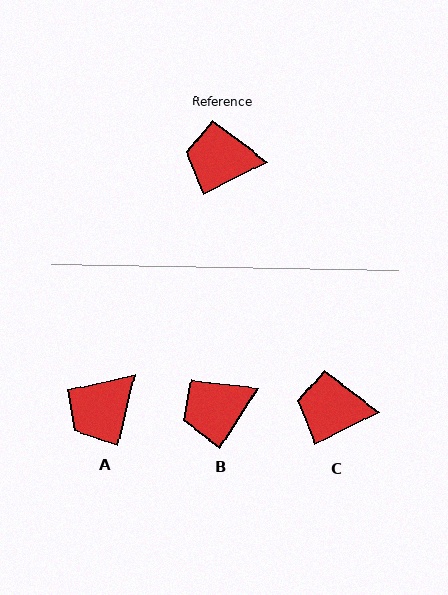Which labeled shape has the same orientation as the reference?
C.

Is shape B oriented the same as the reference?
No, it is off by about 31 degrees.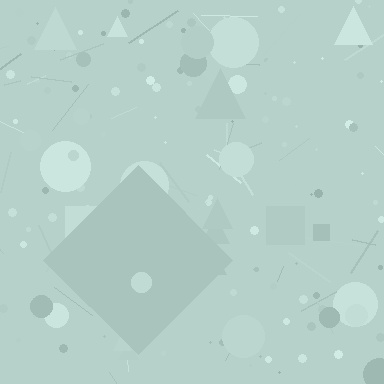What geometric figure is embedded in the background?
A diamond is embedded in the background.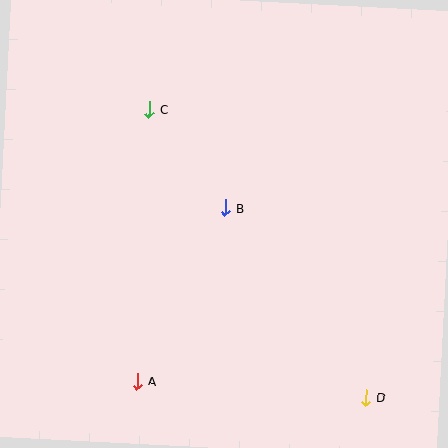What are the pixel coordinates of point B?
Point B is at (225, 208).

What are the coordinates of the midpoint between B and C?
The midpoint between B and C is at (188, 159).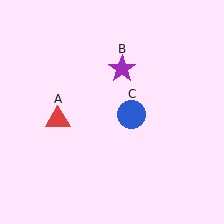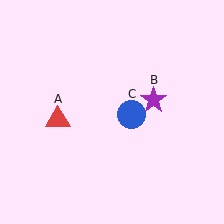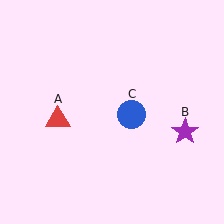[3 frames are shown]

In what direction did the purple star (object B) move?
The purple star (object B) moved down and to the right.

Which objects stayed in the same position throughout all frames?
Red triangle (object A) and blue circle (object C) remained stationary.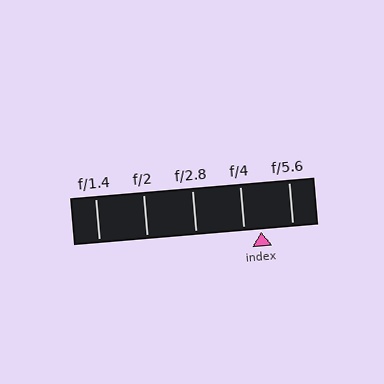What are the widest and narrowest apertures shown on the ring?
The widest aperture shown is f/1.4 and the narrowest is f/5.6.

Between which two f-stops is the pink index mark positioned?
The index mark is between f/4 and f/5.6.